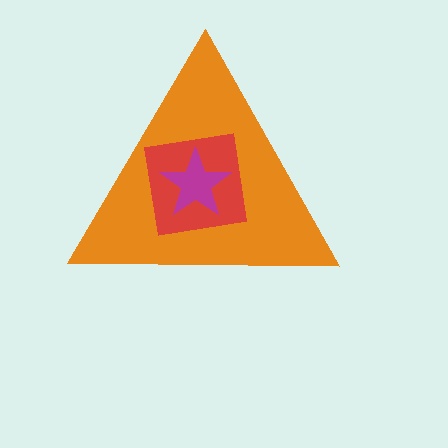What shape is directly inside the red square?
The magenta star.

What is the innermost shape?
The magenta star.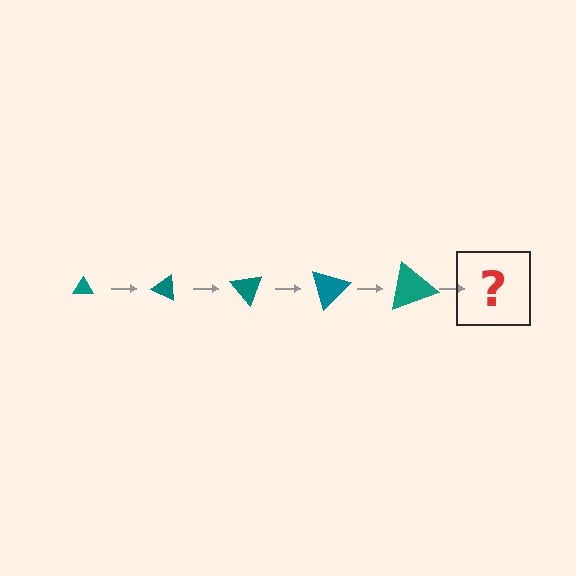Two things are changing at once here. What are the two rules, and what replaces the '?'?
The two rules are that the triangle grows larger each step and it rotates 25 degrees each step. The '?' should be a triangle, larger than the previous one and rotated 125 degrees from the start.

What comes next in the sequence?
The next element should be a triangle, larger than the previous one and rotated 125 degrees from the start.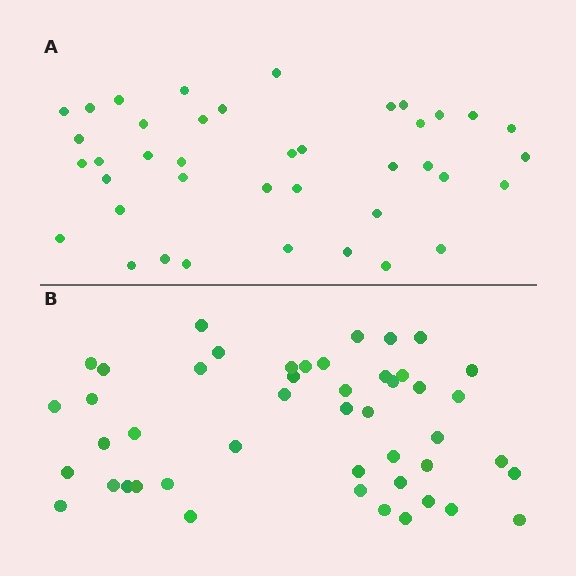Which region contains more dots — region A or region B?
Region B (the bottom region) has more dots.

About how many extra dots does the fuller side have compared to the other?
Region B has roughly 8 or so more dots than region A.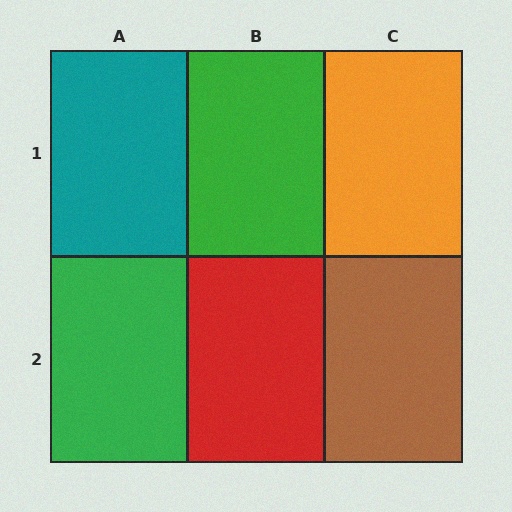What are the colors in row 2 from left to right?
Green, red, brown.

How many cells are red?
1 cell is red.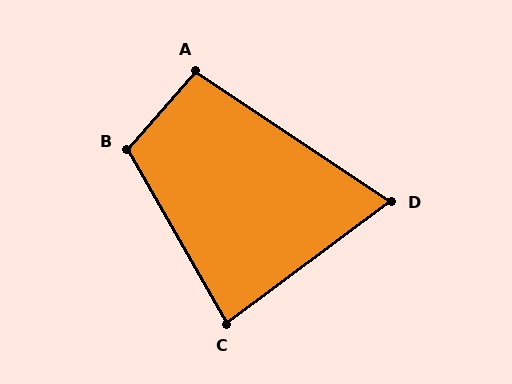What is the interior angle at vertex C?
Approximately 83 degrees (acute).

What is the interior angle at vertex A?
Approximately 97 degrees (obtuse).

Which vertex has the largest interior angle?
B, at approximately 110 degrees.